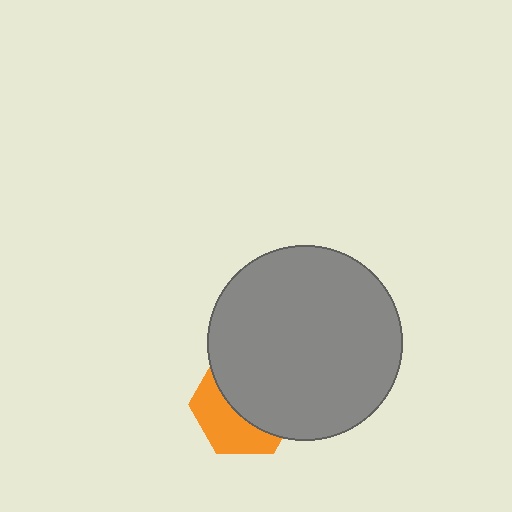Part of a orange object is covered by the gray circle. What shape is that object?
It is a hexagon.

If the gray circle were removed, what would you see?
You would see the complete orange hexagon.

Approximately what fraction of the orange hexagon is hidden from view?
Roughly 59% of the orange hexagon is hidden behind the gray circle.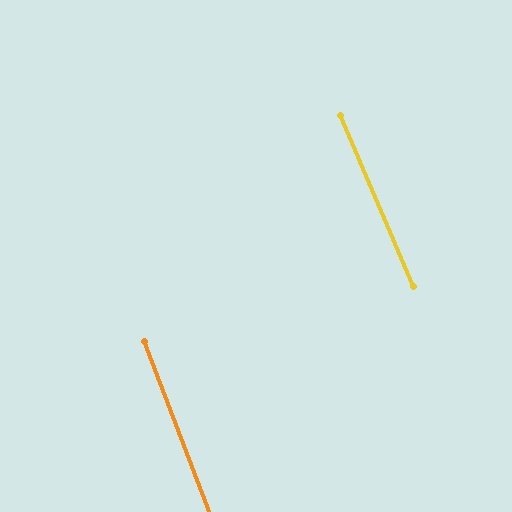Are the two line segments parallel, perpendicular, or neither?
Parallel — their directions differ by only 2.0°.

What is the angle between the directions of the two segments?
Approximately 2 degrees.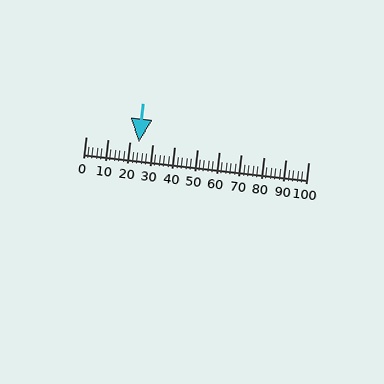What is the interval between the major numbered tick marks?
The major tick marks are spaced 10 units apart.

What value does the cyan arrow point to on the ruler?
The cyan arrow points to approximately 24.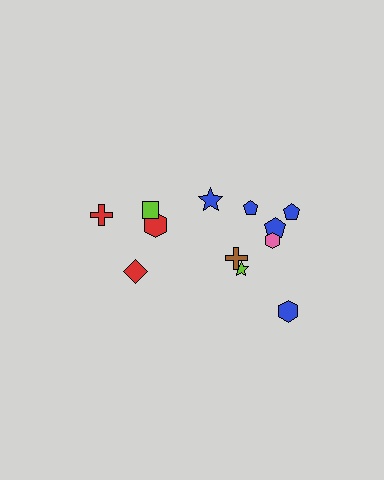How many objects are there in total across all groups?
There are 12 objects.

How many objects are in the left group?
There are 4 objects.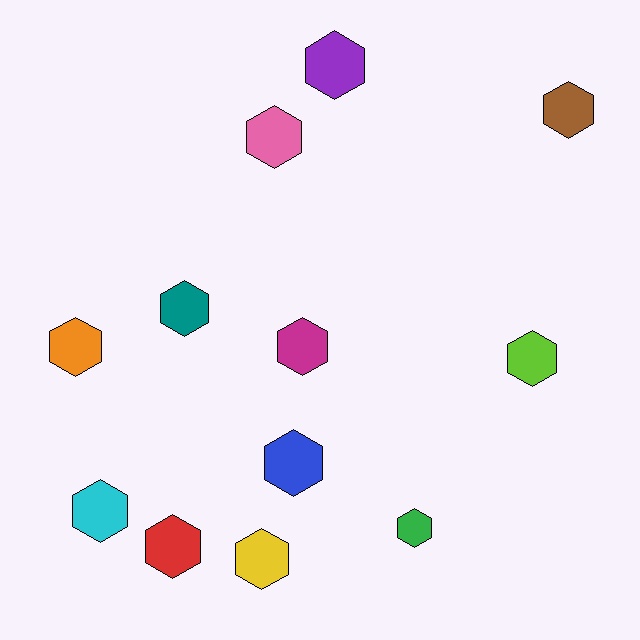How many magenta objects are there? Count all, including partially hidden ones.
There is 1 magenta object.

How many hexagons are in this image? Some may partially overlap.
There are 12 hexagons.